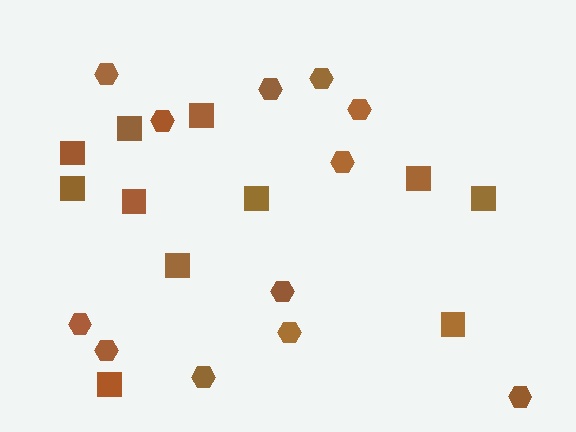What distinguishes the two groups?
There are 2 groups: one group of squares (11) and one group of hexagons (12).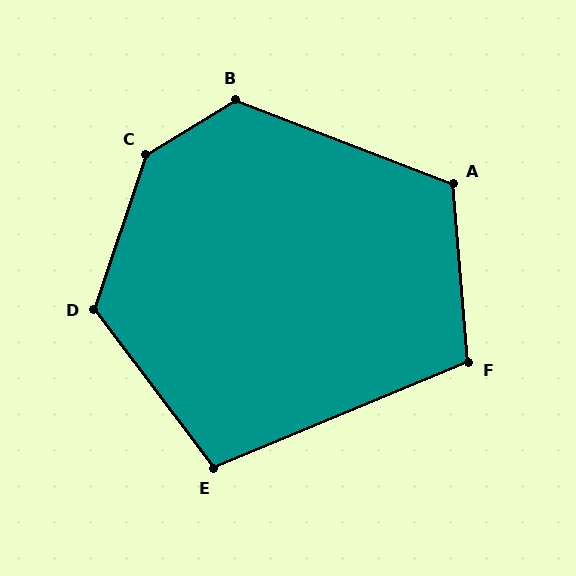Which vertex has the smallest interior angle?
E, at approximately 104 degrees.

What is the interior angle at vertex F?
Approximately 108 degrees (obtuse).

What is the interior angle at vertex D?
Approximately 125 degrees (obtuse).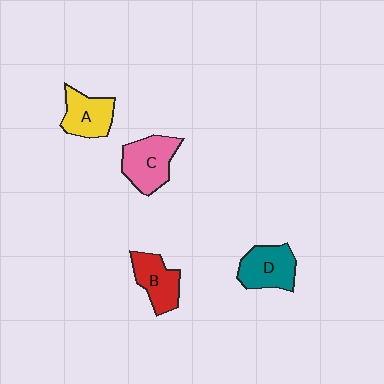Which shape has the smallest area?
Shape B (red).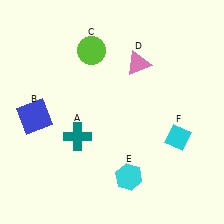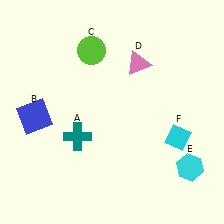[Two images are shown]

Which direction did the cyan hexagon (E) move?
The cyan hexagon (E) moved right.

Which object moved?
The cyan hexagon (E) moved right.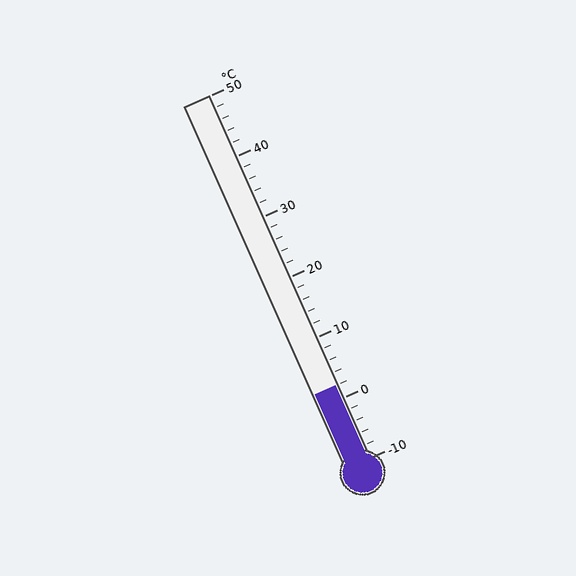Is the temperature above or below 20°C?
The temperature is below 20°C.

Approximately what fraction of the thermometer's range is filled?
The thermometer is filled to approximately 20% of its range.